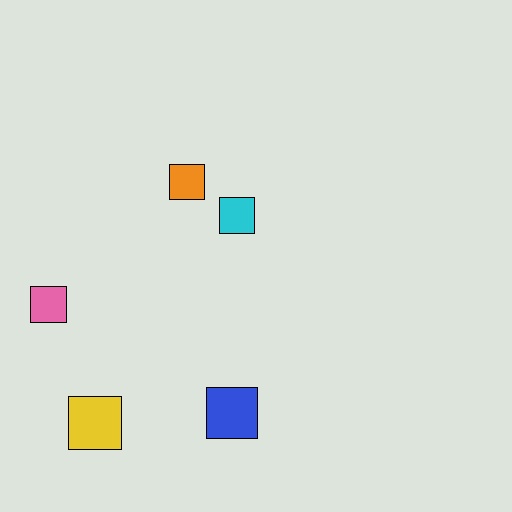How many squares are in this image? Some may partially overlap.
There are 5 squares.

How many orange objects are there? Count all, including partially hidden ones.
There is 1 orange object.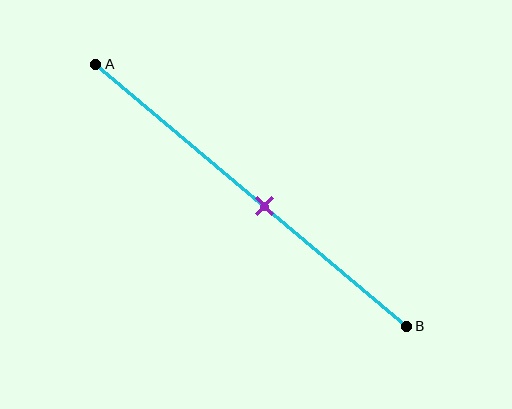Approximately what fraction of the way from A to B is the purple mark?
The purple mark is approximately 55% of the way from A to B.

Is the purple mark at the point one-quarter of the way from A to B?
No, the mark is at about 55% from A, not at the 25% one-quarter point.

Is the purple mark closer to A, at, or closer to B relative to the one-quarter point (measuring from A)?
The purple mark is closer to point B than the one-quarter point of segment AB.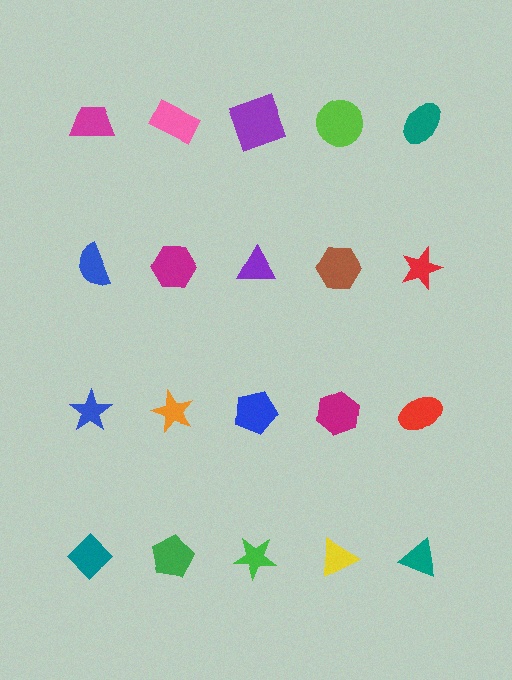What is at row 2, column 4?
A brown hexagon.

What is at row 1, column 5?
A teal ellipse.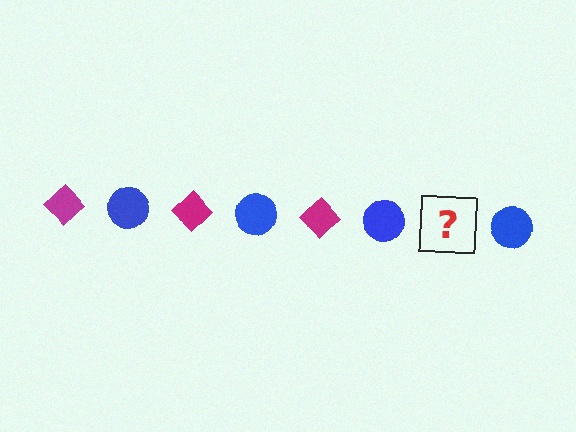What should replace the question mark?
The question mark should be replaced with a magenta diamond.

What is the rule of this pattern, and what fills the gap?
The rule is that the pattern alternates between magenta diamond and blue circle. The gap should be filled with a magenta diamond.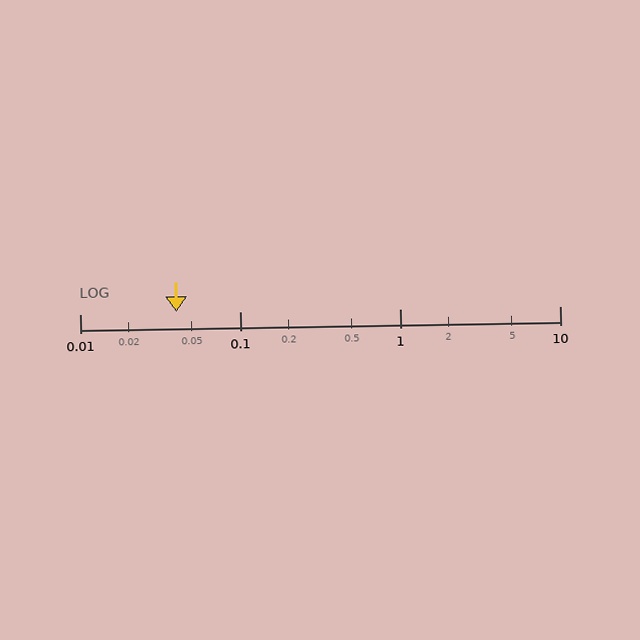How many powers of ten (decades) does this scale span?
The scale spans 3 decades, from 0.01 to 10.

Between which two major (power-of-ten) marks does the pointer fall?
The pointer is between 0.01 and 0.1.